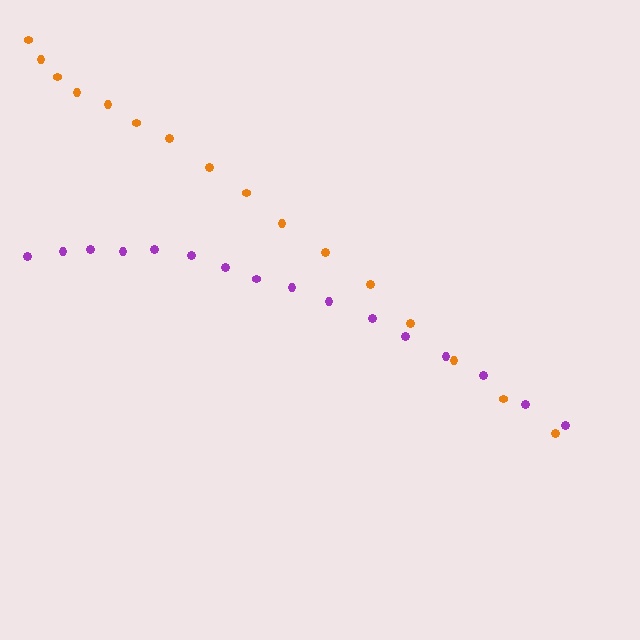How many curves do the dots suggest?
There are 2 distinct paths.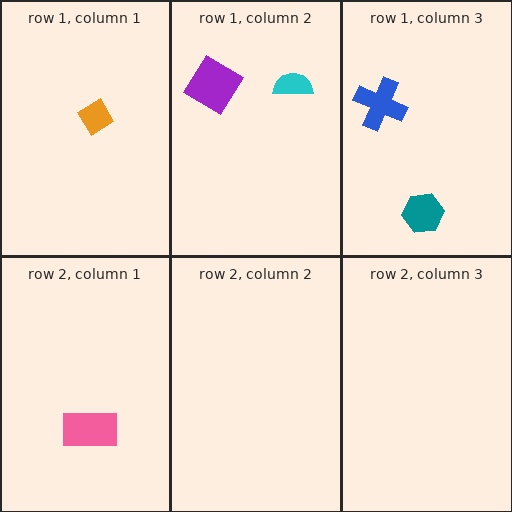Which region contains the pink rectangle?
The row 2, column 1 region.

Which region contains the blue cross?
The row 1, column 3 region.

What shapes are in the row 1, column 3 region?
The blue cross, the teal hexagon.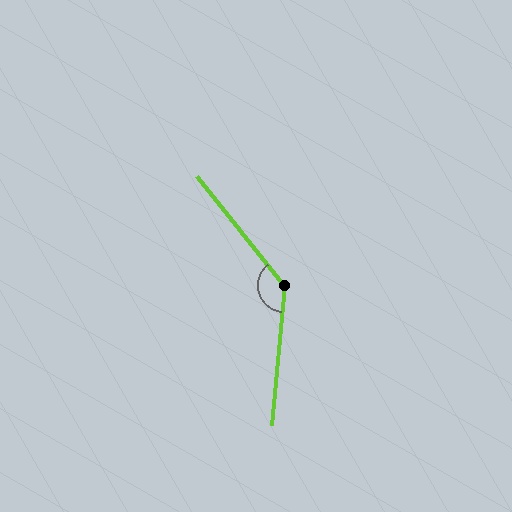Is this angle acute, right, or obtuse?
It is obtuse.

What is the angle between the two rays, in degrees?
Approximately 136 degrees.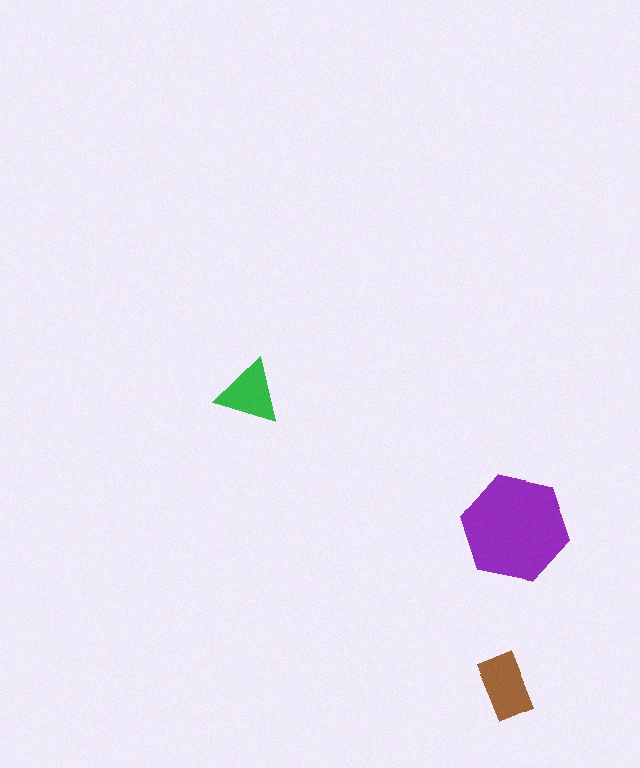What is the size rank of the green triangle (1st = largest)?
3rd.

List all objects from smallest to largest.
The green triangle, the brown rectangle, the purple hexagon.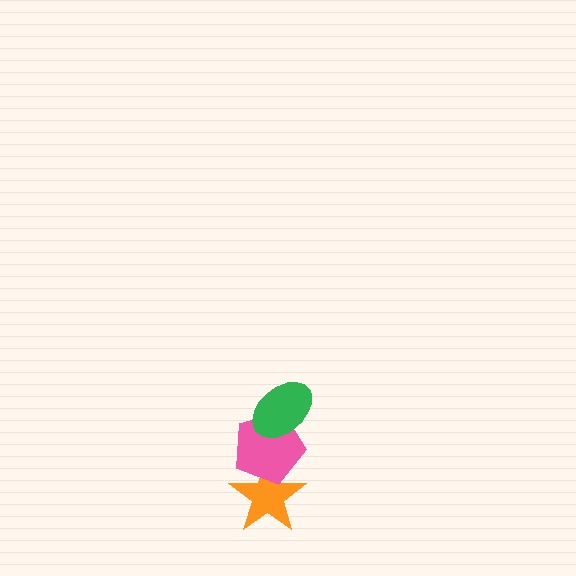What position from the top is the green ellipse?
The green ellipse is 1st from the top.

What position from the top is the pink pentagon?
The pink pentagon is 2nd from the top.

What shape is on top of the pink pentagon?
The green ellipse is on top of the pink pentagon.